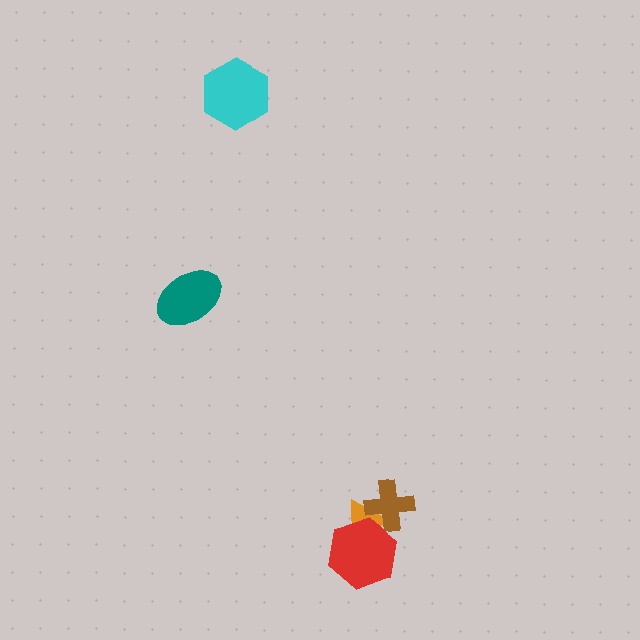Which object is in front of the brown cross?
The red hexagon is in front of the brown cross.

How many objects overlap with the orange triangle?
2 objects overlap with the orange triangle.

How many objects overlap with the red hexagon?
2 objects overlap with the red hexagon.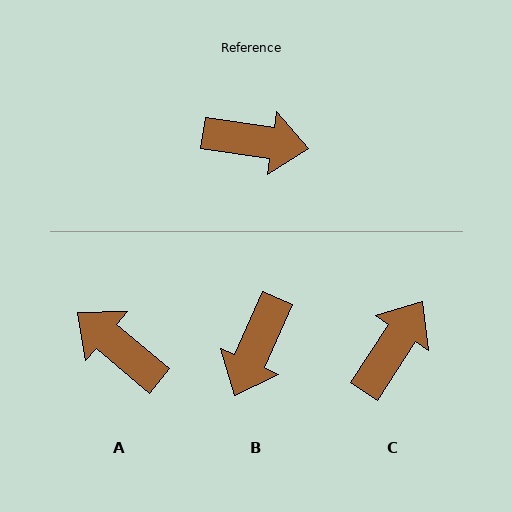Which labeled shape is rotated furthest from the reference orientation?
A, about 148 degrees away.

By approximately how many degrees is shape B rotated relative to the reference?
Approximately 105 degrees clockwise.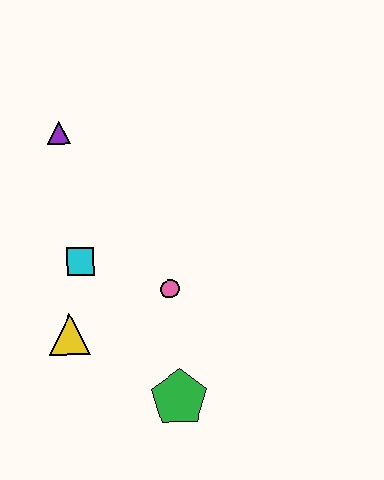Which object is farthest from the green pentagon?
The purple triangle is farthest from the green pentagon.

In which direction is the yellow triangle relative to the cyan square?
The yellow triangle is below the cyan square.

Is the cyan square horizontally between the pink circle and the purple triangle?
Yes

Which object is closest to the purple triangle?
The cyan square is closest to the purple triangle.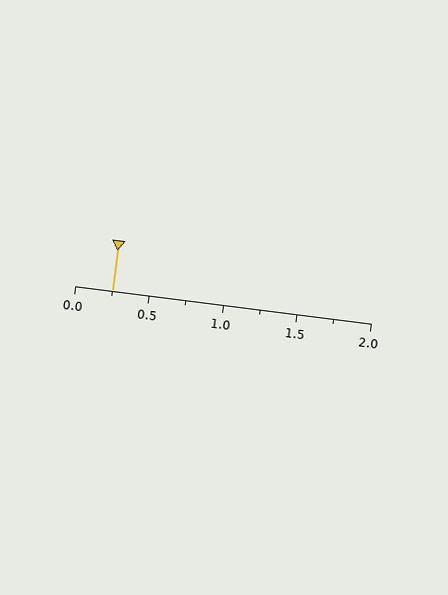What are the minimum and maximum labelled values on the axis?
The axis runs from 0.0 to 2.0.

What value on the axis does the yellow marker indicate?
The marker indicates approximately 0.25.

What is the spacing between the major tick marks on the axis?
The major ticks are spaced 0.5 apart.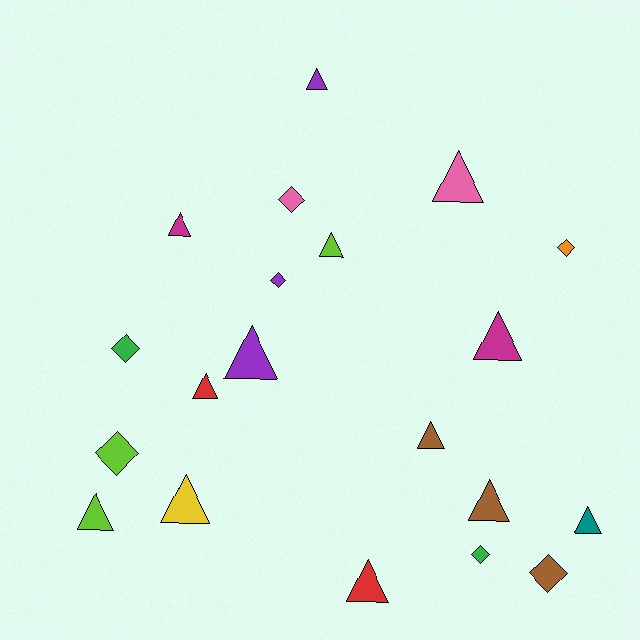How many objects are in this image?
There are 20 objects.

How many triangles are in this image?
There are 13 triangles.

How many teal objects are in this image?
There is 1 teal object.